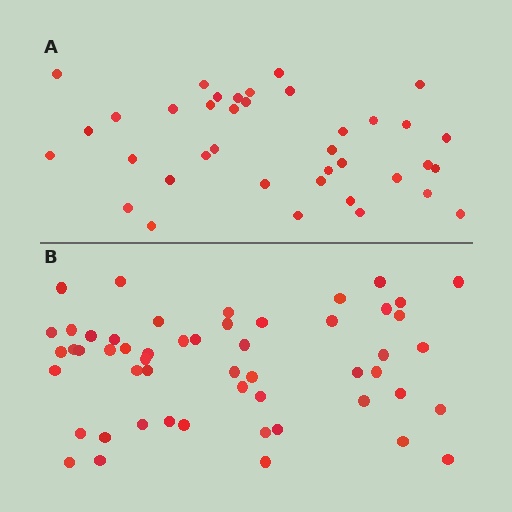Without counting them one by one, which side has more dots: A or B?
Region B (the bottom region) has more dots.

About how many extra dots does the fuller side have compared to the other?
Region B has approximately 15 more dots than region A.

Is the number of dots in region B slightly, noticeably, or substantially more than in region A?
Region B has noticeably more, but not dramatically so. The ratio is roughly 1.4 to 1.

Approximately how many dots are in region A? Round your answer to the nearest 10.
About 40 dots. (The exact count is 38, which rounds to 40.)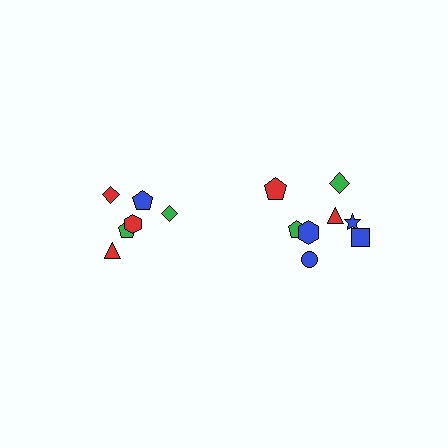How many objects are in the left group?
There are 6 objects.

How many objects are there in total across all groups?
There are 14 objects.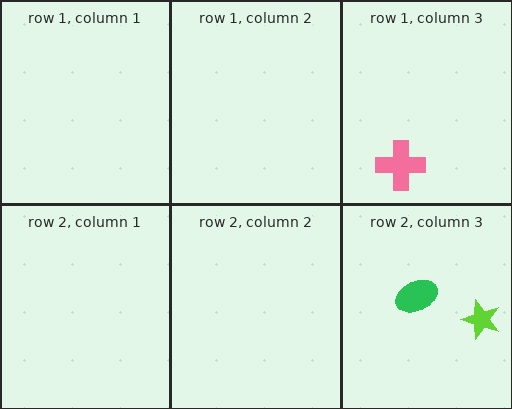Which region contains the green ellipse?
The row 2, column 3 region.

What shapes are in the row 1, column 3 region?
The pink cross.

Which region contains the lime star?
The row 2, column 3 region.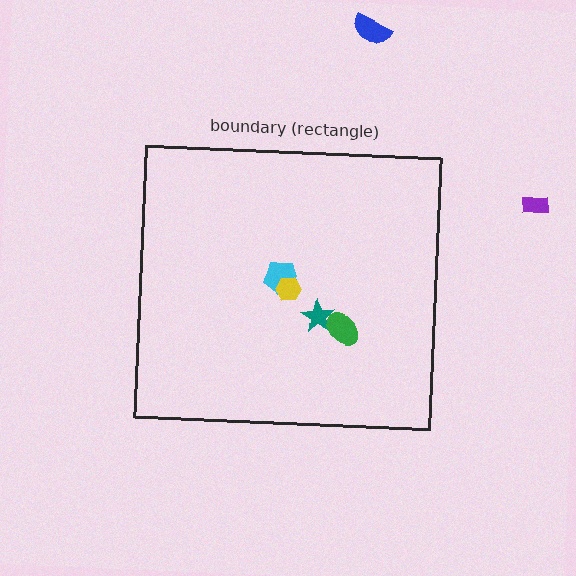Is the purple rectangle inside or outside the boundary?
Outside.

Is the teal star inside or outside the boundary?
Inside.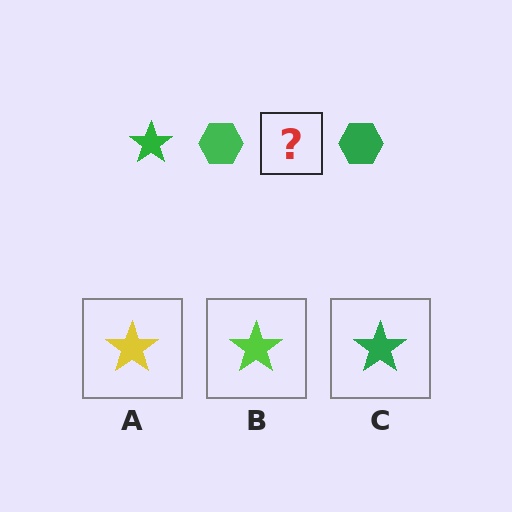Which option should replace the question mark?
Option C.